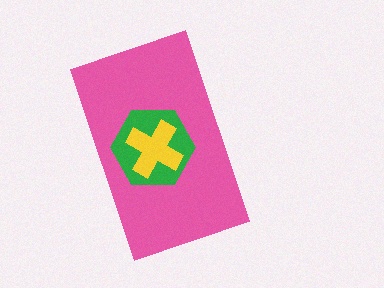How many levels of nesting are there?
3.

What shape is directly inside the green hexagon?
The yellow cross.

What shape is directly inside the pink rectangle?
The green hexagon.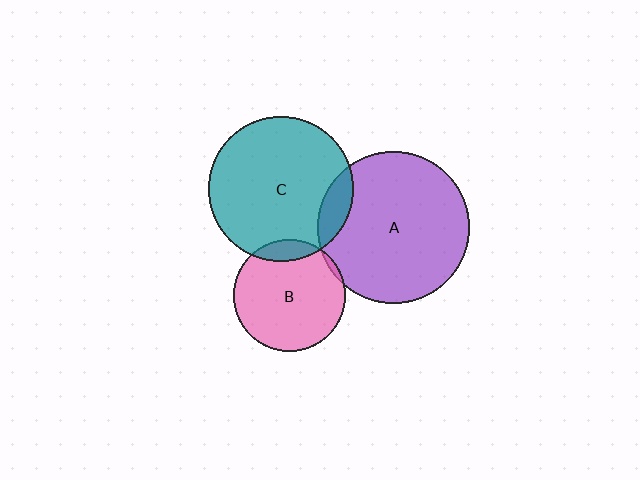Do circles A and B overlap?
Yes.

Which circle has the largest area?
Circle A (purple).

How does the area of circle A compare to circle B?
Approximately 1.9 times.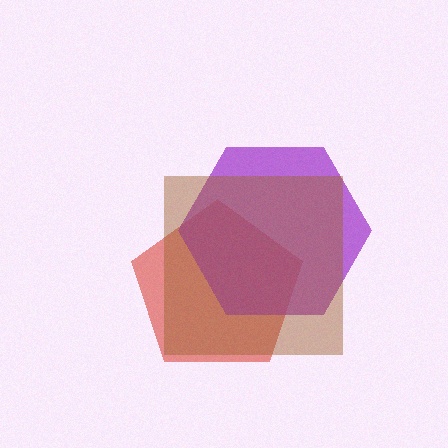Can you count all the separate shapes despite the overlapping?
Yes, there are 3 separate shapes.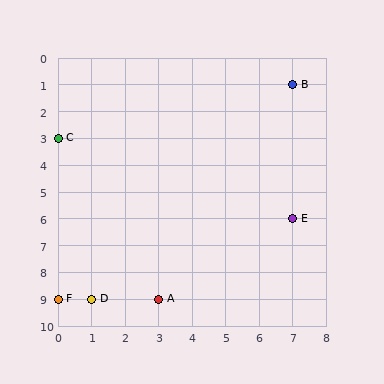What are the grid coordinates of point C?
Point C is at grid coordinates (0, 3).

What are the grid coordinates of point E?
Point E is at grid coordinates (7, 6).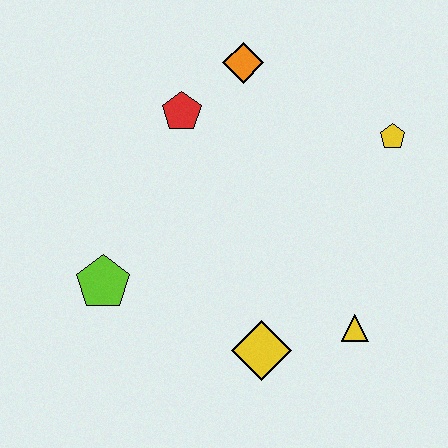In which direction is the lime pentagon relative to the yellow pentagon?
The lime pentagon is to the left of the yellow pentagon.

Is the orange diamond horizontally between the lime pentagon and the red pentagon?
No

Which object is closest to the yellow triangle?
The yellow diamond is closest to the yellow triangle.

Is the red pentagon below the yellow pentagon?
No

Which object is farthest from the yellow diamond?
The orange diamond is farthest from the yellow diamond.